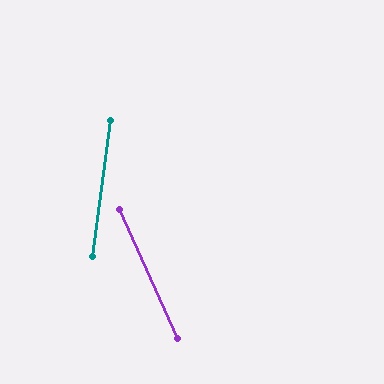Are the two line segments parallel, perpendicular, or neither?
Neither parallel nor perpendicular — they differ by about 32°.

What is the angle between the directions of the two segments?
Approximately 32 degrees.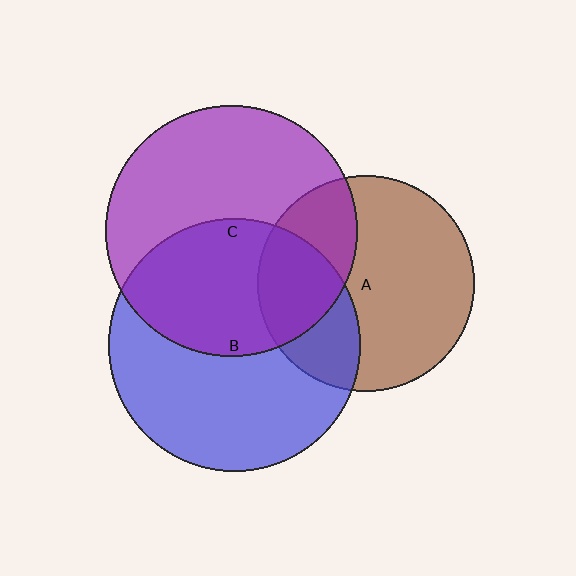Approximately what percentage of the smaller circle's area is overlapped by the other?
Approximately 45%.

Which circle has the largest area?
Circle B (blue).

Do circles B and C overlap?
Yes.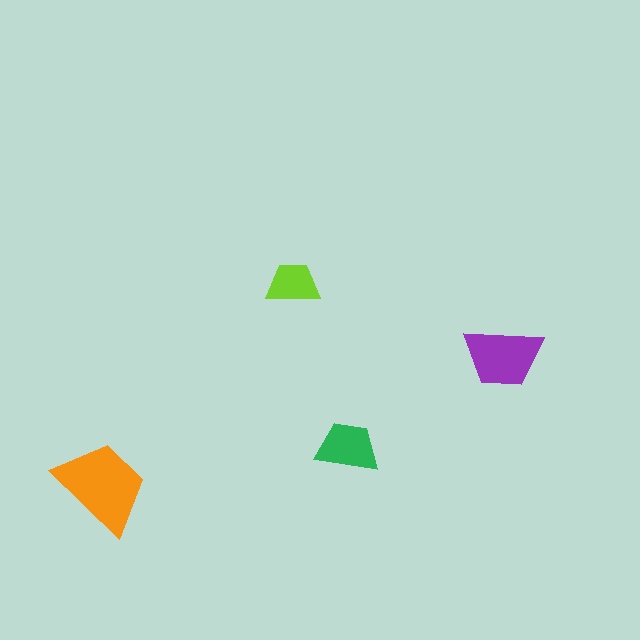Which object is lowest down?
The orange trapezoid is bottommost.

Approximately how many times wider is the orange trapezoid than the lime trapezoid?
About 2 times wider.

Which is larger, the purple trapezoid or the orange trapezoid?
The orange one.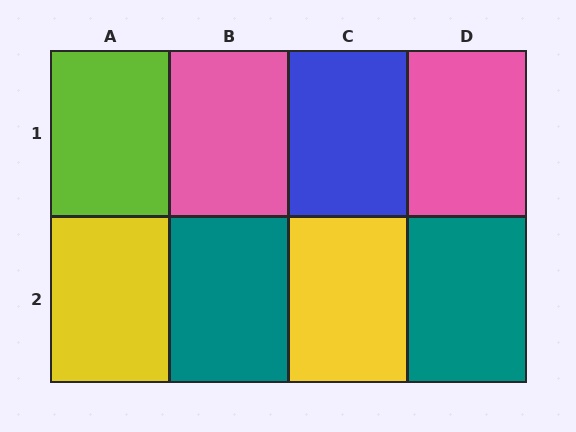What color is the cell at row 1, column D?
Pink.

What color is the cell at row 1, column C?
Blue.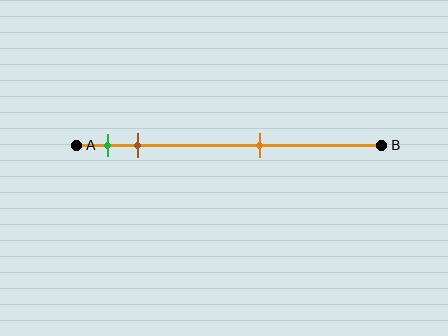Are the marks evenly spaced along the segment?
No, the marks are not evenly spaced.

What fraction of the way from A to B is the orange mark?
The orange mark is approximately 60% (0.6) of the way from A to B.